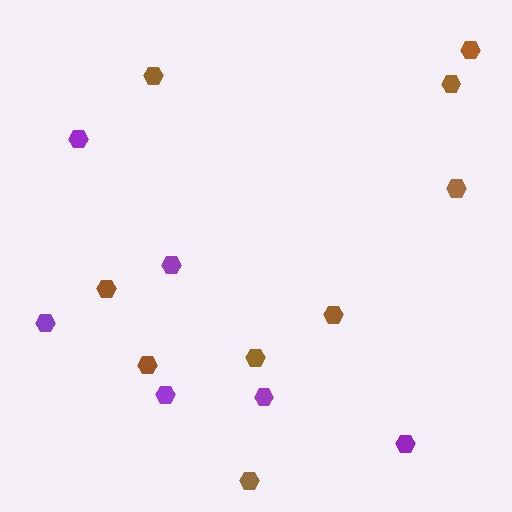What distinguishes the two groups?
There are 2 groups: one group of purple hexagons (6) and one group of brown hexagons (9).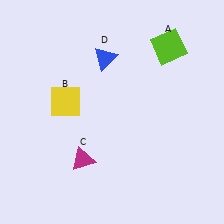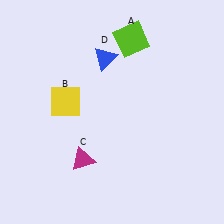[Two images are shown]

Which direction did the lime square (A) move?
The lime square (A) moved left.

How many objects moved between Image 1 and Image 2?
1 object moved between the two images.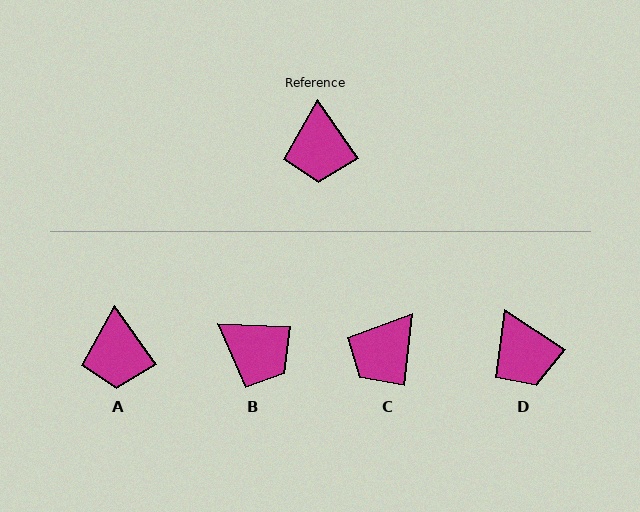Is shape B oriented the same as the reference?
No, it is off by about 53 degrees.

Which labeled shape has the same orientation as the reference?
A.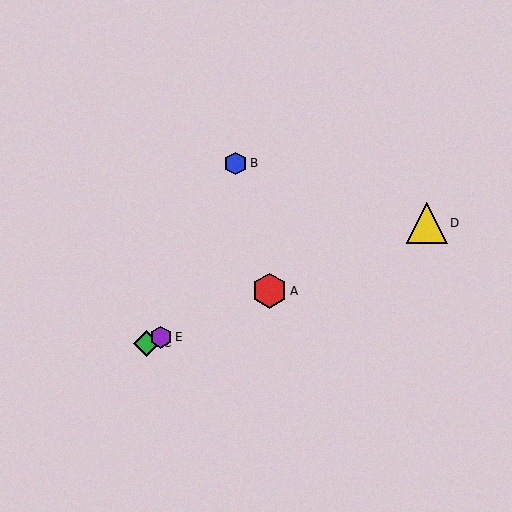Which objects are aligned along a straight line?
Objects A, C, D, E are aligned along a straight line.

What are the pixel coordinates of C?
Object C is at (147, 343).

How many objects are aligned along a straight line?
4 objects (A, C, D, E) are aligned along a straight line.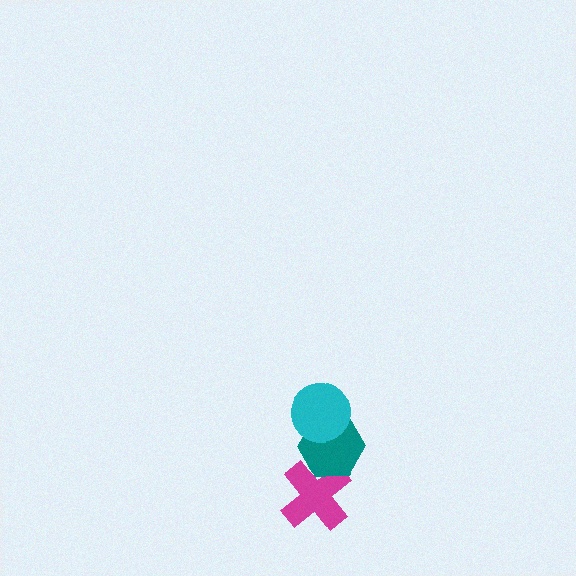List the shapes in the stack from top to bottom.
From top to bottom: the cyan circle, the teal hexagon, the magenta cross.